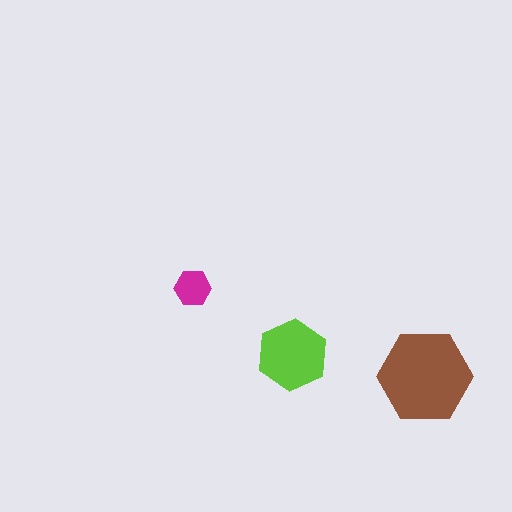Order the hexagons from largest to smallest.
the brown one, the lime one, the magenta one.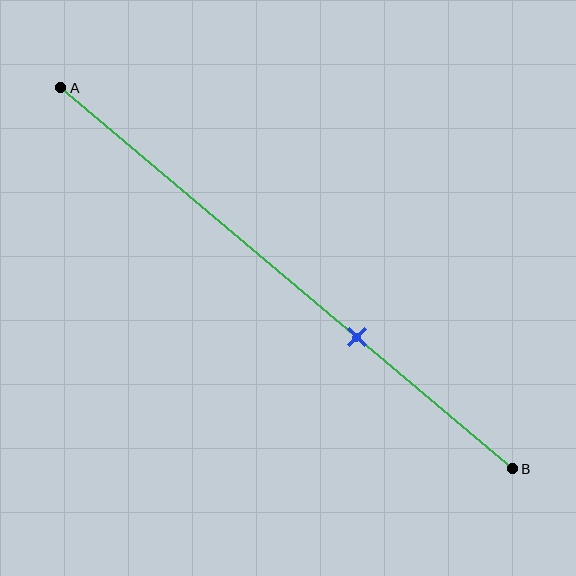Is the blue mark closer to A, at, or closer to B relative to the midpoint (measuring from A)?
The blue mark is closer to point B than the midpoint of segment AB.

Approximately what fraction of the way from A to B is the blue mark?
The blue mark is approximately 65% of the way from A to B.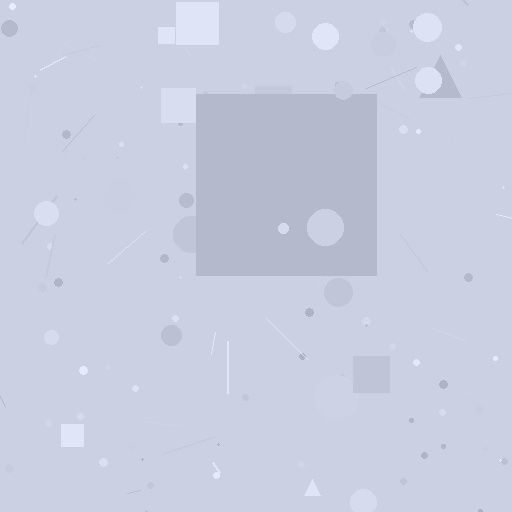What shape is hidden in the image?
A square is hidden in the image.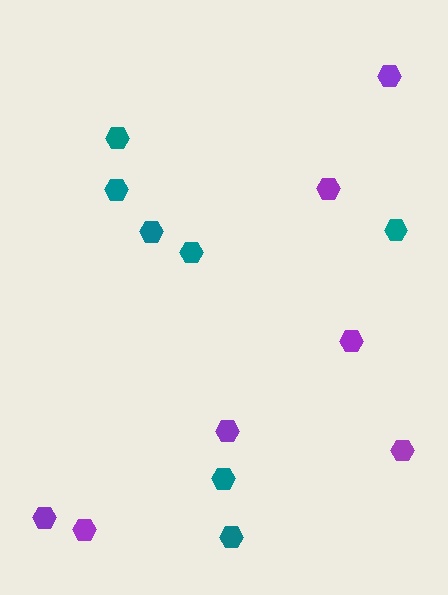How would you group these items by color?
There are 2 groups: one group of teal hexagons (7) and one group of purple hexagons (7).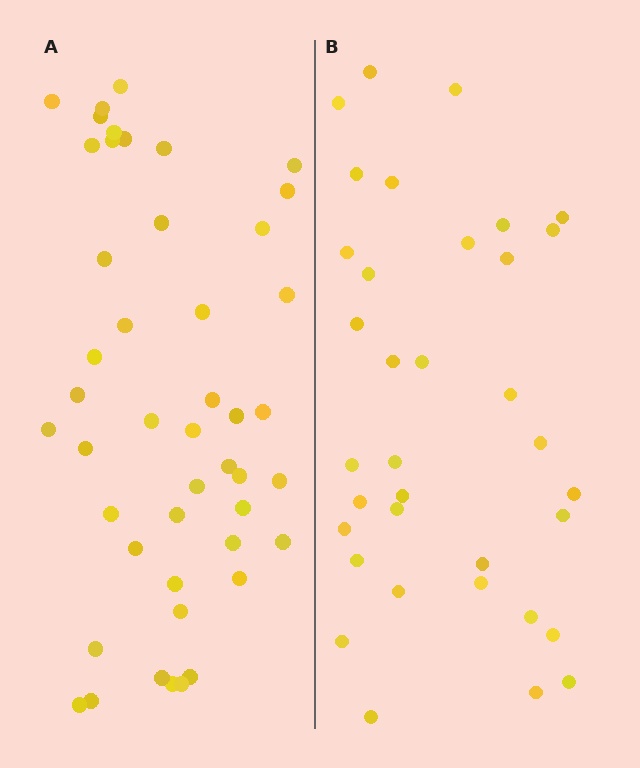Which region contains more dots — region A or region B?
Region A (the left region) has more dots.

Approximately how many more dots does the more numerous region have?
Region A has roughly 12 or so more dots than region B.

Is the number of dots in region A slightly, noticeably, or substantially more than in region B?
Region A has noticeably more, but not dramatically so. The ratio is roughly 1.3 to 1.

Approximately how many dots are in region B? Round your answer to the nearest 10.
About 40 dots. (The exact count is 35, which rounds to 40.)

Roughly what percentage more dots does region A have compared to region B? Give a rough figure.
About 30% more.